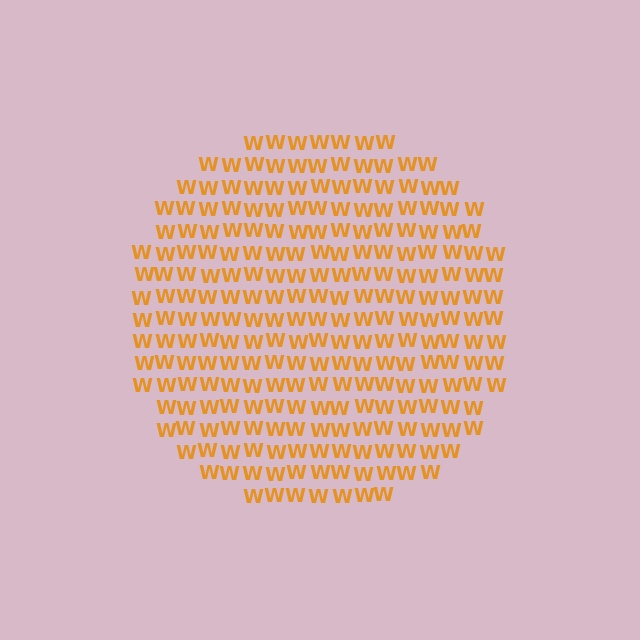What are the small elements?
The small elements are letter W's.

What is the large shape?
The large shape is a circle.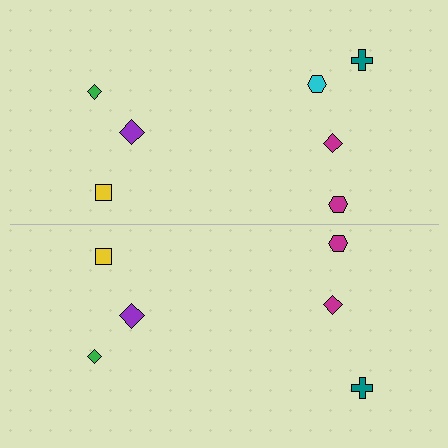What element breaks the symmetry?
A cyan hexagon is missing from the bottom side.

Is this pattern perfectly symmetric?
No, the pattern is not perfectly symmetric. A cyan hexagon is missing from the bottom side.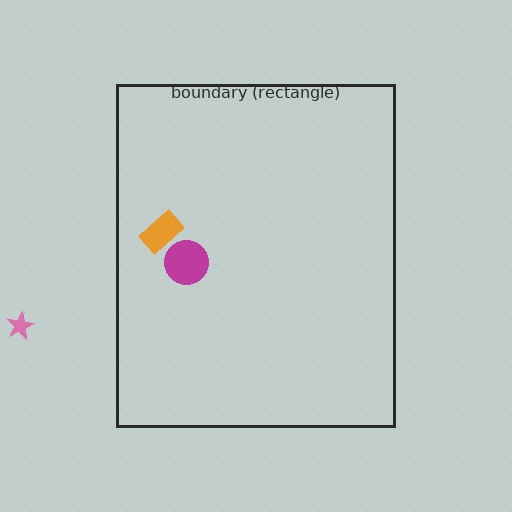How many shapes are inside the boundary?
2 inside, 1 outside.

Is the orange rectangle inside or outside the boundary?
Inside.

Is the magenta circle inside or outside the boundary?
Inside.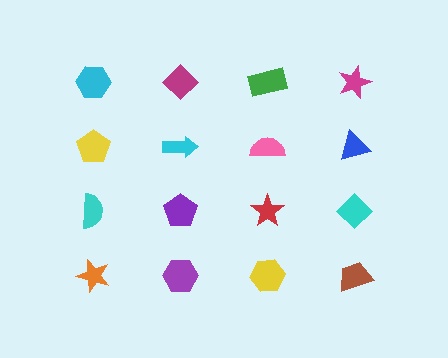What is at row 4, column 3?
A yellow hexagon.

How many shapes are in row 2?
4 shapes.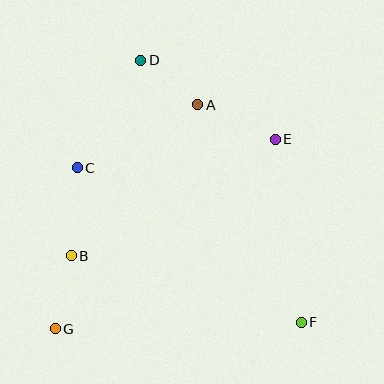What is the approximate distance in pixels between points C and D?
The distance between C and D is approximately 125 pixels.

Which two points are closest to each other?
Points A and D are closest to each other.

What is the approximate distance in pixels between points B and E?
The distance between B and E is approximately 235 pixels.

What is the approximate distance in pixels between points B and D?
The distance between B and D is approximately 207 pixels.